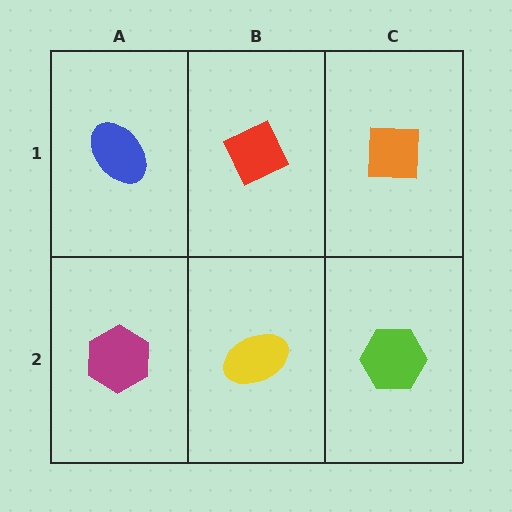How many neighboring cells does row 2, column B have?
3.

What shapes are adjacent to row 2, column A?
A blue ellipse (row 1, column A), a yellow ellipse (row 2, column B).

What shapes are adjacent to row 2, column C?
An orange square (row 1, column C), a yellow ellipse (row 2, column B).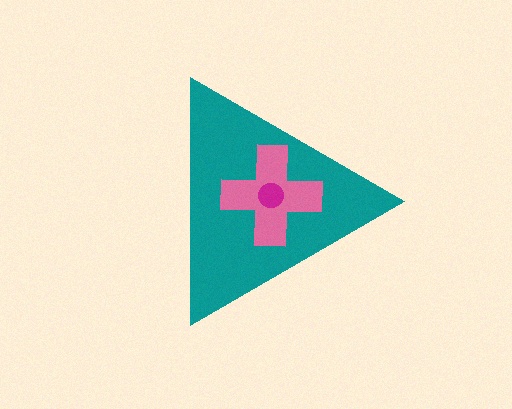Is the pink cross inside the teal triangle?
Yes.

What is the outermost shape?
The teal triangle.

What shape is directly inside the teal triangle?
The pink cross.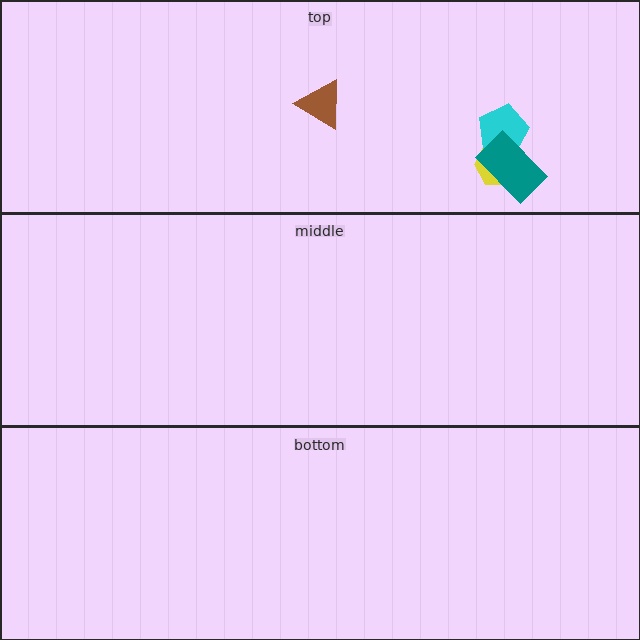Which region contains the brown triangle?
The top region.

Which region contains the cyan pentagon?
The top region.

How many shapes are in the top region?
4.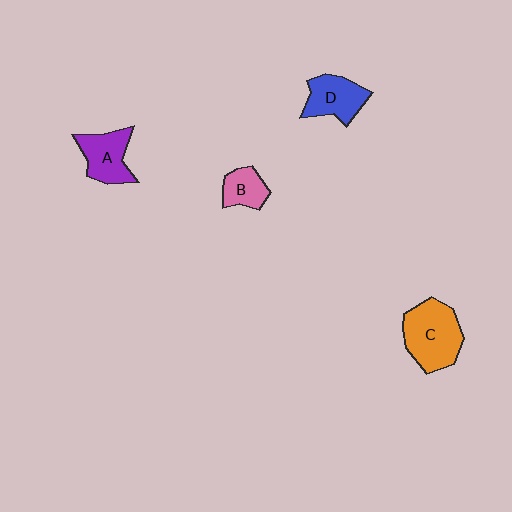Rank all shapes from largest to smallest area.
From largest to smallest: C (orange), A (purple), D (blue), B (pink).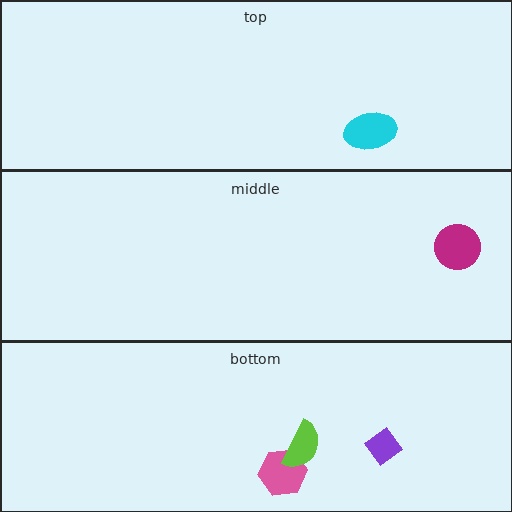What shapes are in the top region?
The cyan ellipse.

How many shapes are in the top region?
1.